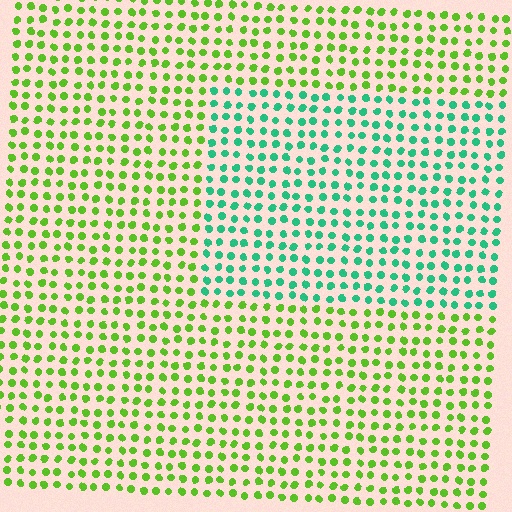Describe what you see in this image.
The image is filled with small lime elements in a uniform arrangement. A rectangle-shaped region is visible where the elements are tinted to a slightly different hue, forming a subtle color boundary.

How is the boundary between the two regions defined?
The boundary is defined purely by a slight shift in hue (about 55 degrees). Spacing, size, and orientation are identical on both sides.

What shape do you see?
I see a rectangle.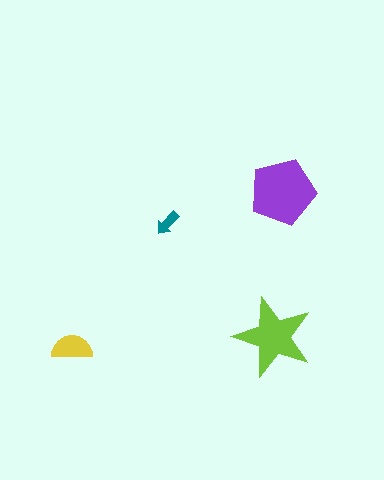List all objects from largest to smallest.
The purple pentagon, the lime star, the yellow semicircle, the teal arrow.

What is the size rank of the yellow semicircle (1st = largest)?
3rd.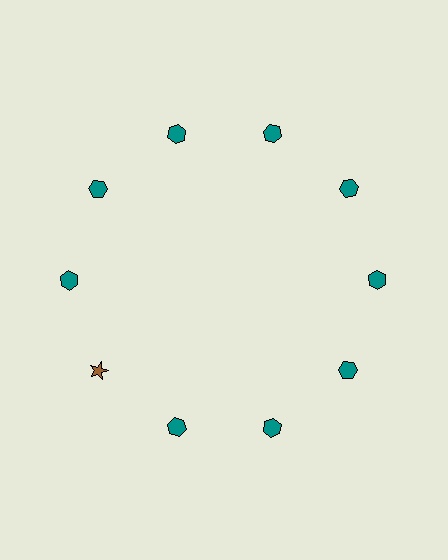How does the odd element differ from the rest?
It differs in both color (brown instead of teal) and shape (star instead of hexagon).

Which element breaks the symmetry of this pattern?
The brown star at roughly the 8 o'clock position breaks the symmetry. All other shapes are teal hexagons.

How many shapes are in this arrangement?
There are 10 shapes arranged in a ring pattern.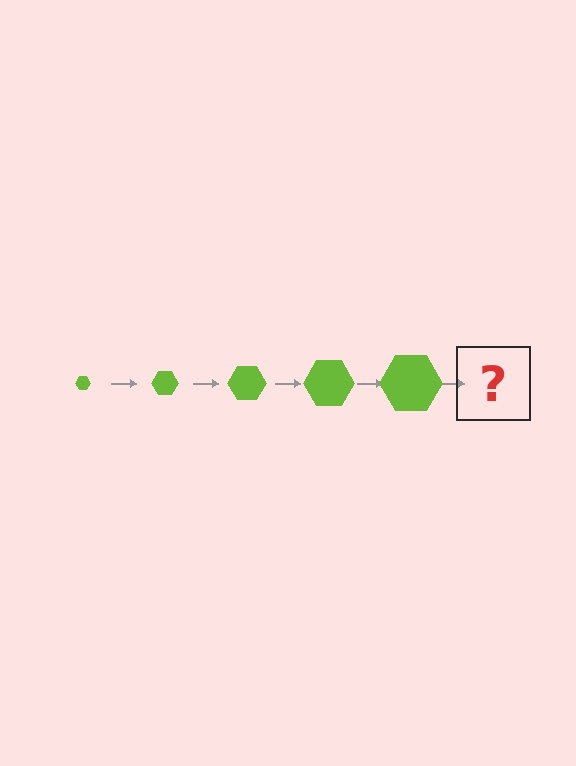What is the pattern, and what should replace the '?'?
The pattern is that the hexagon gets progressively larger each step. The '?' should be a lime hexagon, larger than the previous one.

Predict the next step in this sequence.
The next step is a lime hexagon, larger than the previous one.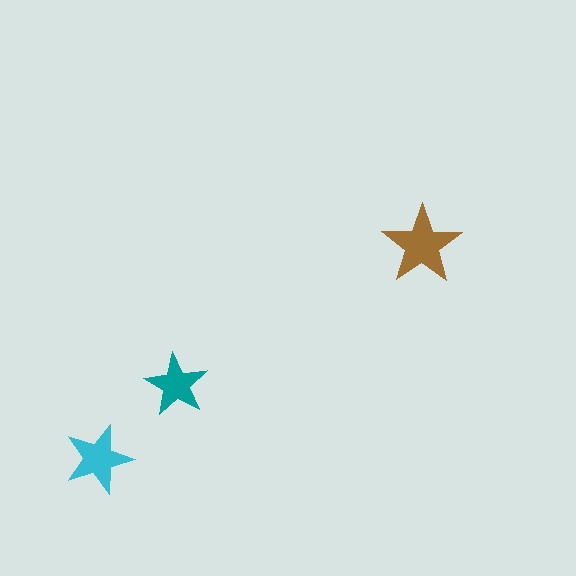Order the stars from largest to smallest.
the brown one, the cyan one, the teal one.